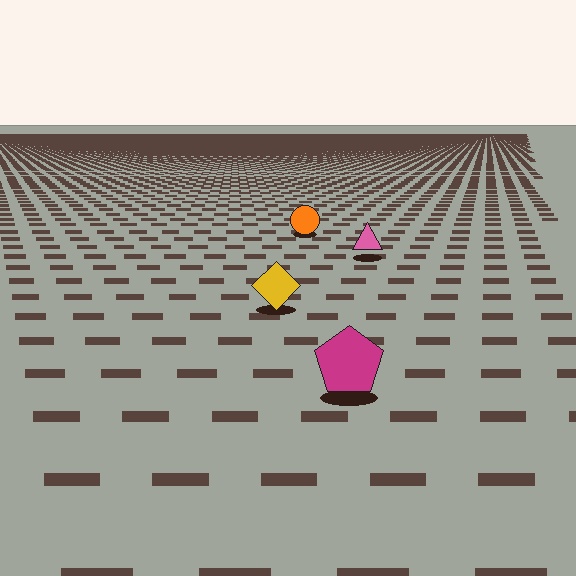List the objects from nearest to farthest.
From nearest to farthest: the magenta pentagon, the yellow diamond, the pink triangle, the orange circle.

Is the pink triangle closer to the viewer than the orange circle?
Yes. The pink triangle is closer — you can tell from the texture gradient: the ground texture is coarser near it.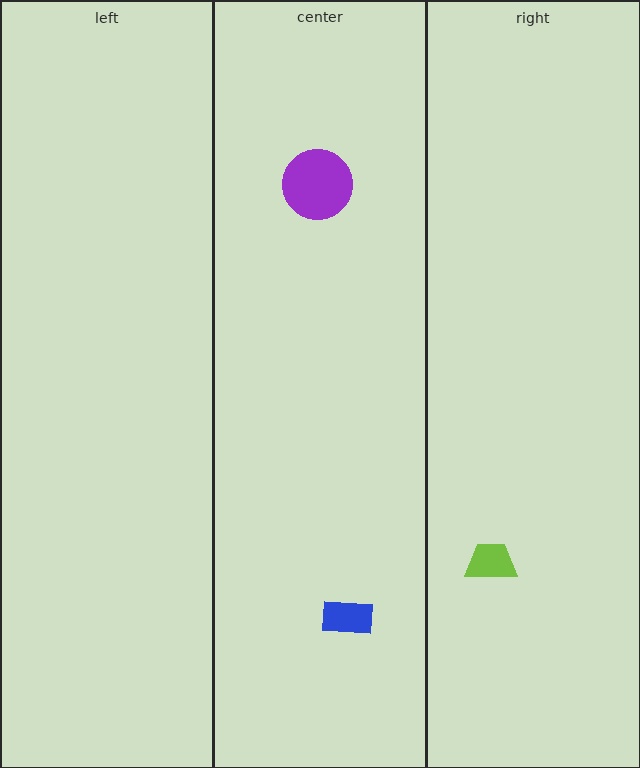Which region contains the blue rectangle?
The center region.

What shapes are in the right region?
The lime trapezoid.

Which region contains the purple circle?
The center region.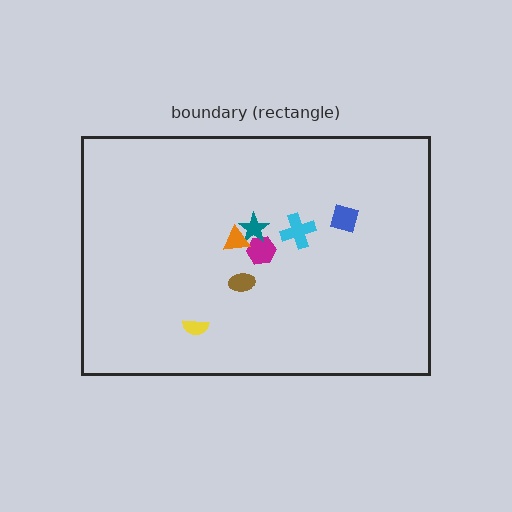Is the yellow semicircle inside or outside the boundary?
Inside.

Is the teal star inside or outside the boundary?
Inside.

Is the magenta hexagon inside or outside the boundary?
Inside.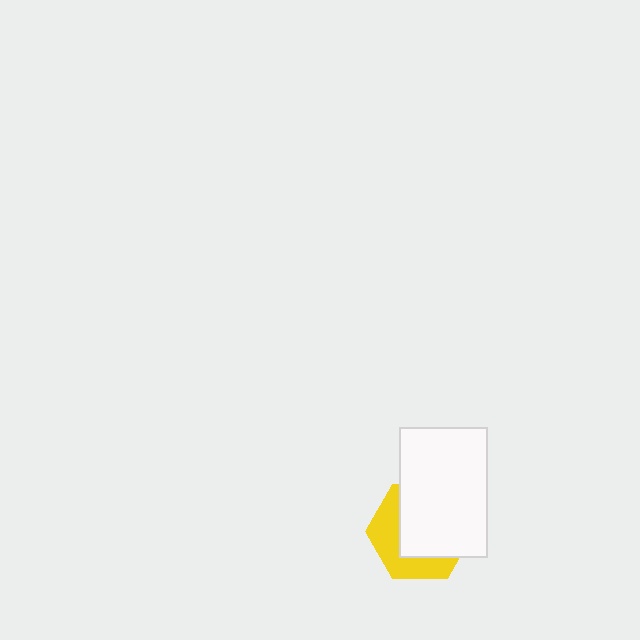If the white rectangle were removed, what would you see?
You would see the complete yellow hexagon.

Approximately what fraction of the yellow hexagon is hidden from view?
Roughly 60% of the yellow hexagon is hidden behind the white rectangle.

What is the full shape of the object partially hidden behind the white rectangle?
The partially hidden object is a yellow hexagon.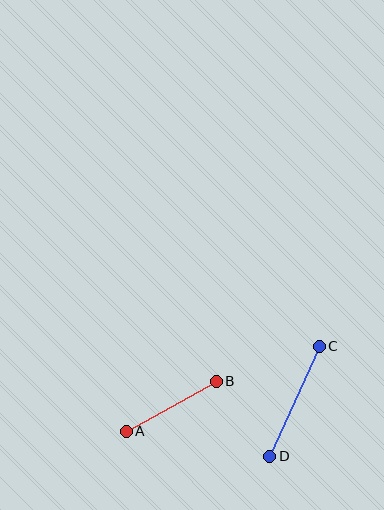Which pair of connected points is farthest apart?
Points C and D are farthest apart.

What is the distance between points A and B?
The distance is approximately 103 pixels.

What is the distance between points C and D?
The distance is approximately 121 pixels.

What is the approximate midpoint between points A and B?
The midpoint is at approximately (171, 406) pixels.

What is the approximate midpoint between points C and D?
The midpoint is at approximately (295, 401) pixels.